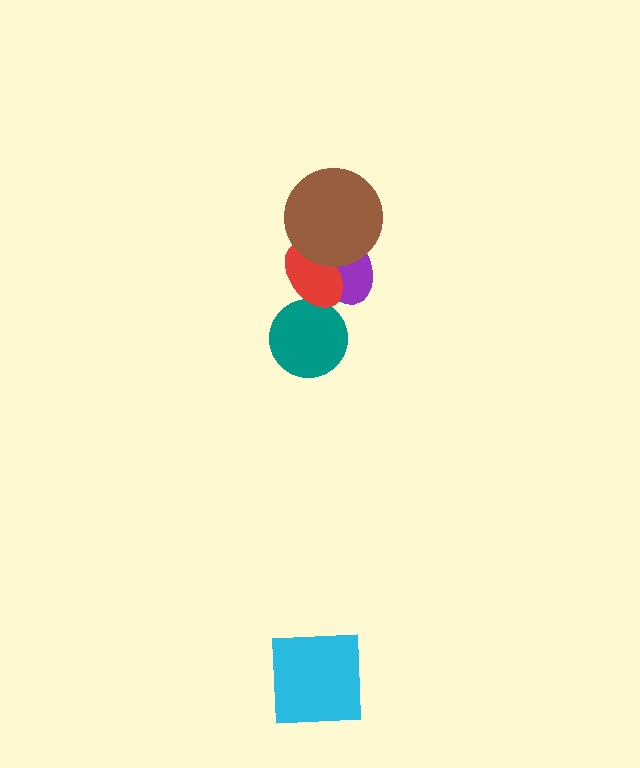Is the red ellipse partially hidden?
Yes, it is partially covered by another shape.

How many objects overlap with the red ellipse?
3 objects overlap with the red ellipse.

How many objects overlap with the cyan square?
0 objects overlap with the cyan square.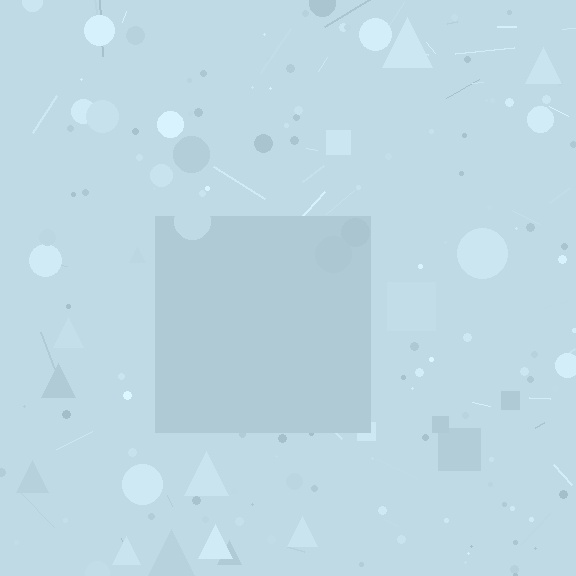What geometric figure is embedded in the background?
A square is embedded in the background.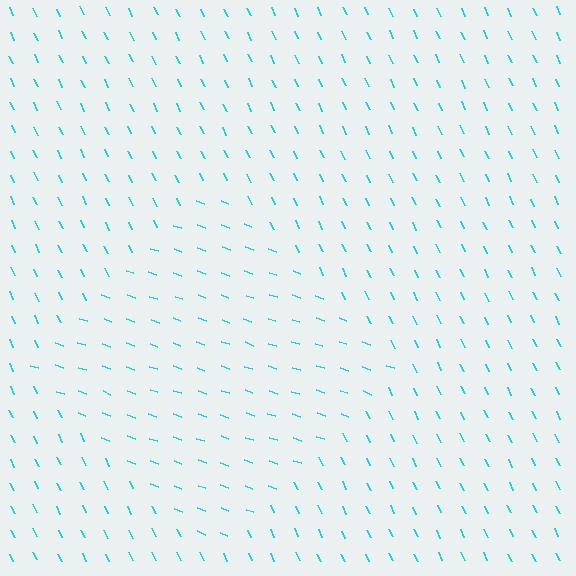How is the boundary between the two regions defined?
The boundary is defined purely by a change in line orientation (approximately 45 degrees difference). All lines are the same color and thickness.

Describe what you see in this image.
The image is filled with small cyan line segments. A diamond region in the image has lines oriented differently from the surrounding lines, creating a visible texture boundary.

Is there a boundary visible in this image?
Yes, there is a texture boundary formed by a change in line orientation.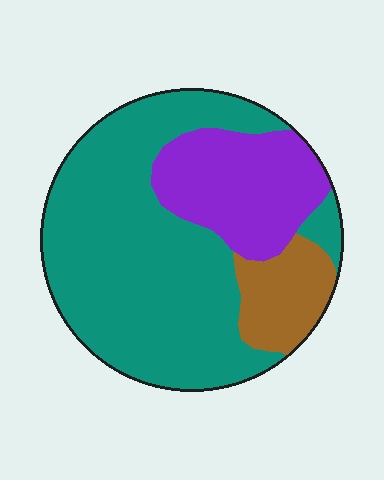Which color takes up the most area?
Teal, at roughly 65%.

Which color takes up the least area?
Brown, at roughly 10%.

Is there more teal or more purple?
Teal.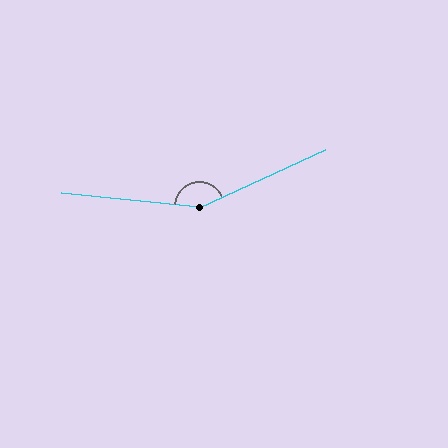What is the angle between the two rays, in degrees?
Approximately 150 degrees.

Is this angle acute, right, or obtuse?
It is obtuse.